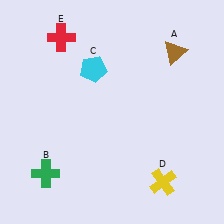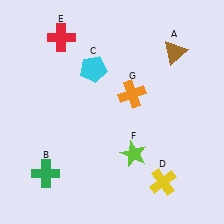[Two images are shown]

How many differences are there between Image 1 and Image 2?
There are 2 differences between the two images.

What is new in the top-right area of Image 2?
An orange cross (G) was added in the top-right area of Image 2.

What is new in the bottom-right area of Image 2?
A lime star (F) was added in the bottom-right area of Image 2.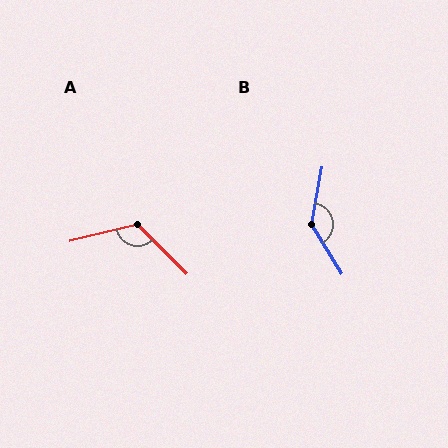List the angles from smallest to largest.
A (122°), B (138°).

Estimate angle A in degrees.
Approximately 122 degrees.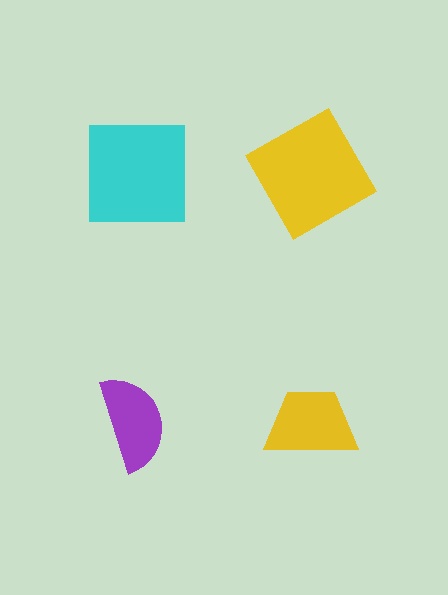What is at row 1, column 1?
A cyan square.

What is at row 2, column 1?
A purple semicircle.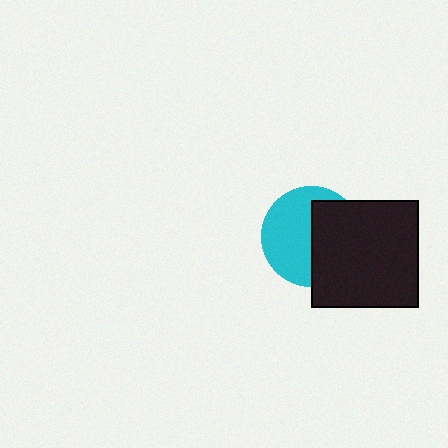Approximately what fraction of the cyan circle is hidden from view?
Roughly 46% of the cyan circle is hidden behind the black square.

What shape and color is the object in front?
The object in front is a black square.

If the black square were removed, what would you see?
You would see the complete cyan circle.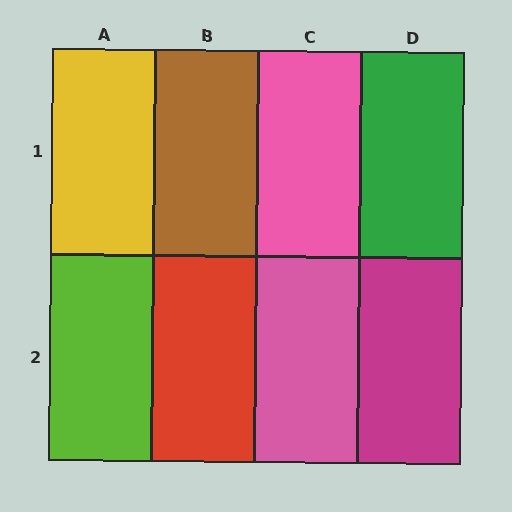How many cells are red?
1 cell is red.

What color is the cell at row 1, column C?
Pink.